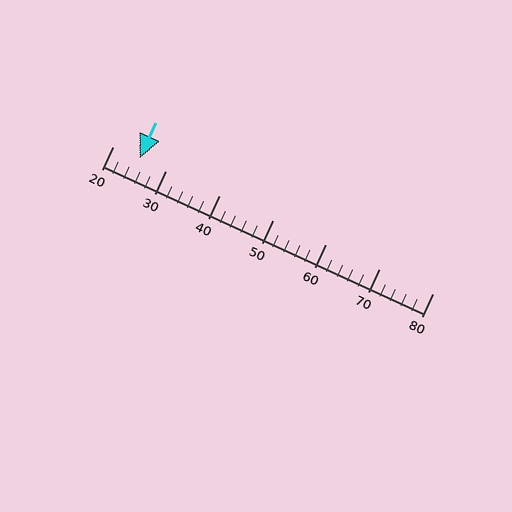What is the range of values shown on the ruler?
The ruler shows values from 20 to 80.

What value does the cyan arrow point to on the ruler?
The cyan arrow points to approximately 25.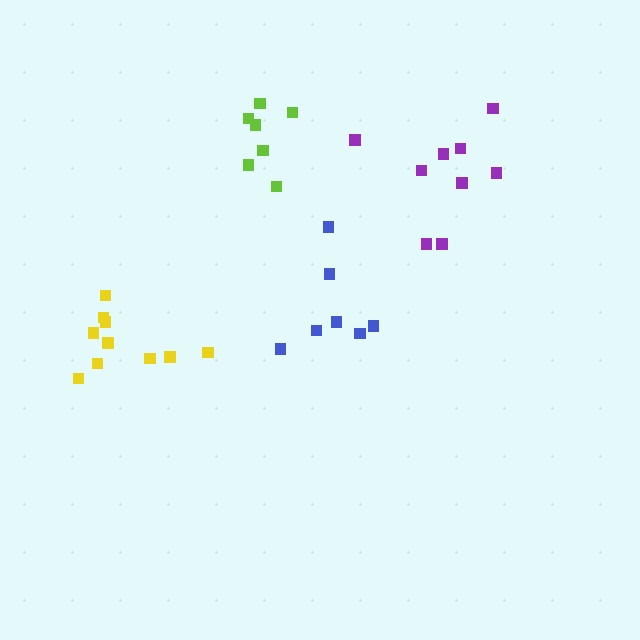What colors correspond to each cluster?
The clusters are colored: lime, yellow, purple, blue.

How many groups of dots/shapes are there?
There are 4 groups.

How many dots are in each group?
Group 1: 7 dots, Group 2: 10 dots, Group 3: 9 dots, Group 4: 7 dots (33 total).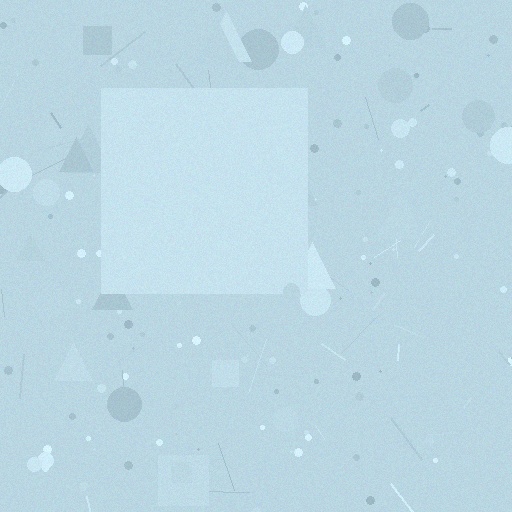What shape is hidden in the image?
A square is hidden in the image.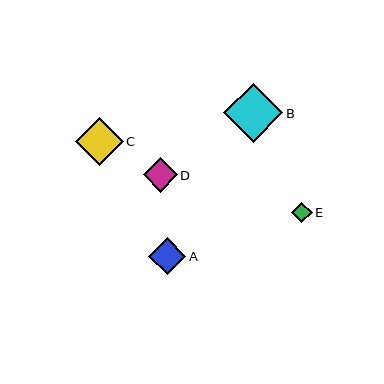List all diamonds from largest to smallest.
From largest to smallest: B, C, A, D, E.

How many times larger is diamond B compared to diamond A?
Diamond B is approximately 1.6 times the size of diamond A.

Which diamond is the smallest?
Diamond E is the smallest with a size of approximately 21 pixels.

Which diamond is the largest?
Diamond B is the largest with a size of approximately 60 pixels.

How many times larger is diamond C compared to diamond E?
Diamond C is approximately 2.3 times the size of diamond E.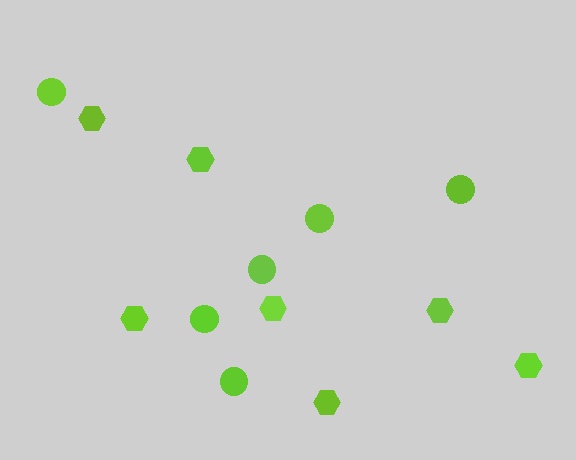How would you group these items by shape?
There are 2 groups: one group of circles (6) and one group of hexagons (7).